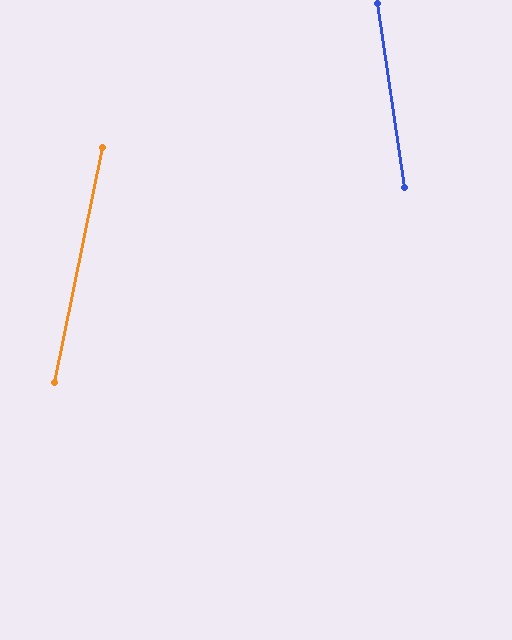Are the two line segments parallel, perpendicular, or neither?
Neither parallel nor perpendicular — they differ by about 20°.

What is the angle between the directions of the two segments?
Approximately 20 degrees.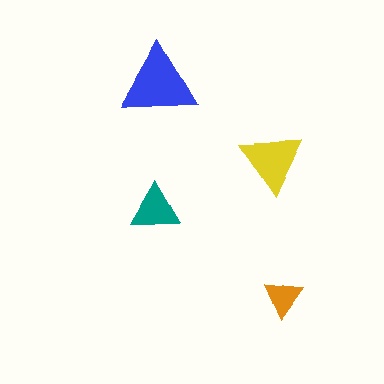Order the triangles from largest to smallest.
the blue one, the yellow one, the teal one, the orange one.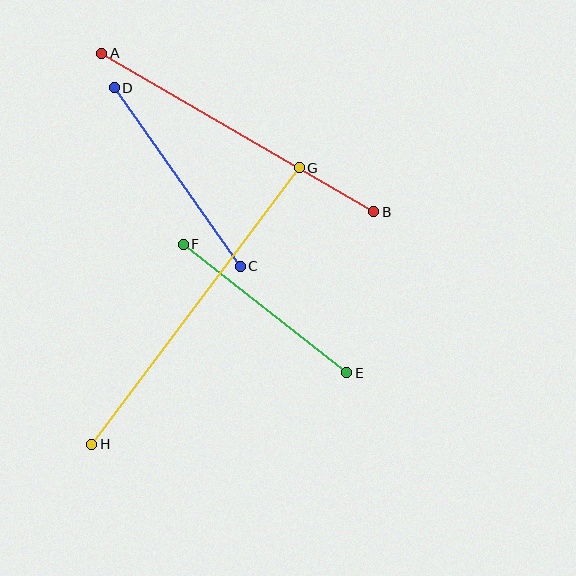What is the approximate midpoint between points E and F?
The midpoint is at approximately (265, 308) pixels.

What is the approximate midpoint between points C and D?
The midpoint is at approximately (177, 177) pixels.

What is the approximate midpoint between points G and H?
The midpoint is at approximately (195, 306) pixels.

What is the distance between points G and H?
The distance is approximately 346 pixels.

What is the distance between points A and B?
The distance is approximately 315 pixels.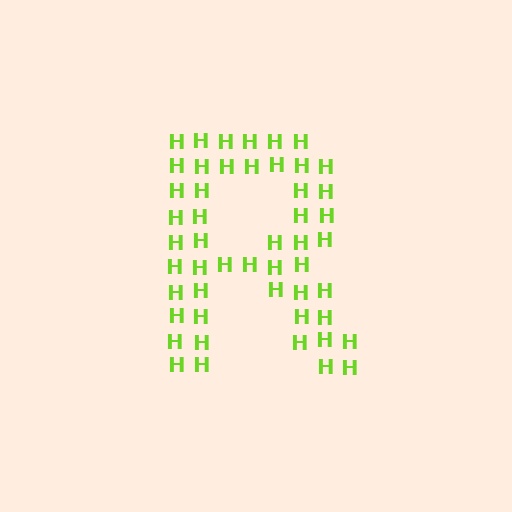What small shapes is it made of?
It is made of small letter H's.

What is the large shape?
The large shape is the letter R.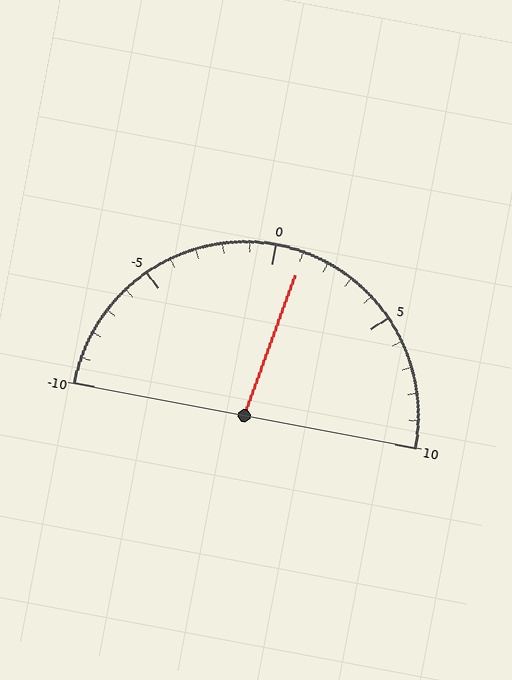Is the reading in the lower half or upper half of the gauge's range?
The reading is in the upper half of the range (-10 to 10).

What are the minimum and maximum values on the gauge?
The gauge ranges from -10 to 10.